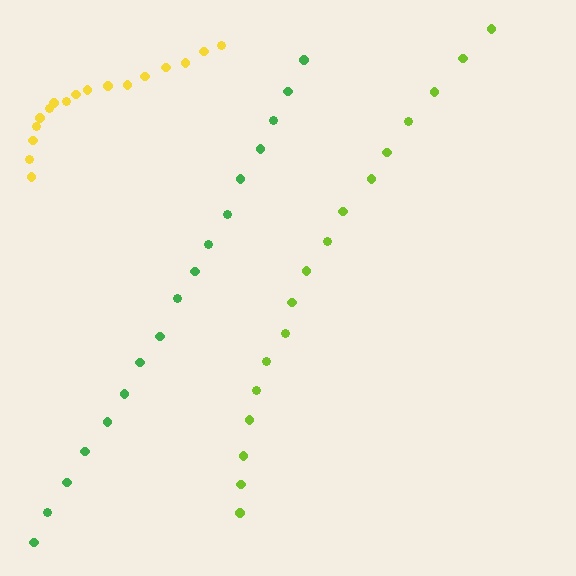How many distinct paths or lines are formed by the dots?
There are 3 distinct paths.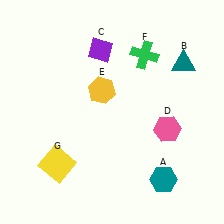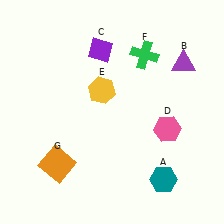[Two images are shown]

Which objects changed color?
B changed from teal to purple. G changed from yellow to orange.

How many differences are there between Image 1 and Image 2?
There are 2 differences between the two images.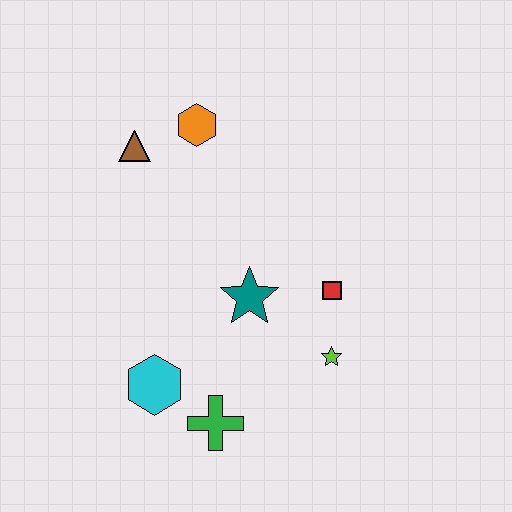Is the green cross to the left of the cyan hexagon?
No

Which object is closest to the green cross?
The cyan hexagon is closest to the green cross.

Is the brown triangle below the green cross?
No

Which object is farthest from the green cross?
The orange hexagon is farthest from the green cross.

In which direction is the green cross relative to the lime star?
The green cross is to the left of the lime star.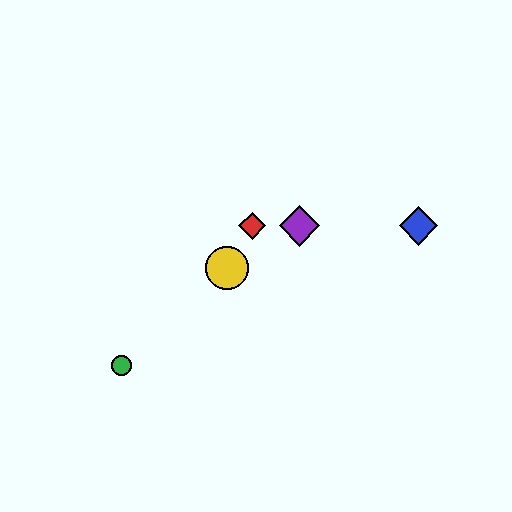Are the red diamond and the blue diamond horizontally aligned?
Yes, both are at y≈226.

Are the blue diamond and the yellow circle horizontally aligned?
No, the blue diamond is at y≈226 and the yellow circle is at y≈268.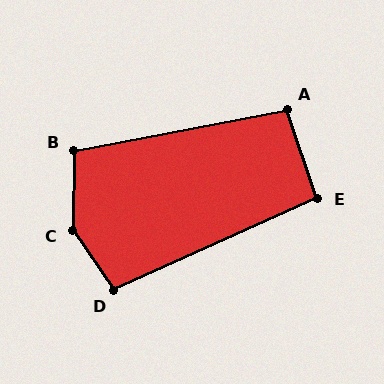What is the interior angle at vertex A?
Approximately 98 degrees (obtuse).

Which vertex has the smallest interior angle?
E, at approximately 95 degrees.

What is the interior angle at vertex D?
Approximately 100 degrees (obtuse).